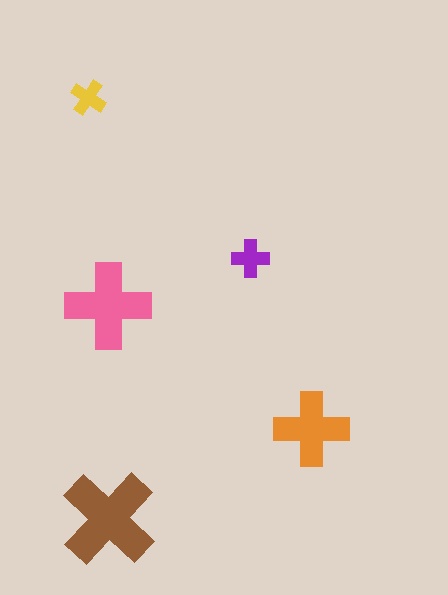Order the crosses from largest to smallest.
the brown one, the pink one, the orange one, the purple one, the yellow one.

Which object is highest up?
The yellow cross is topmost.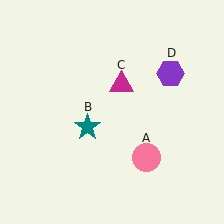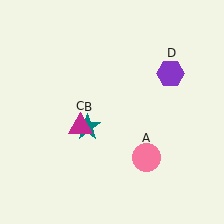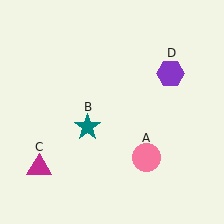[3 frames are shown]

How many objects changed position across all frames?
1 object changed position: magenta triangle (object C).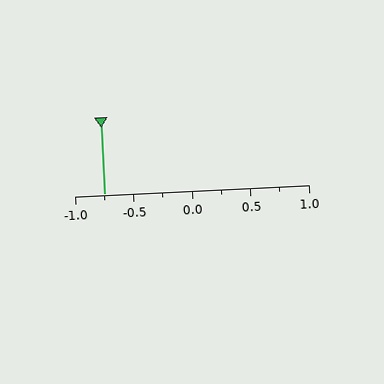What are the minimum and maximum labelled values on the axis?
The axis runs from -1.0 to 1.0.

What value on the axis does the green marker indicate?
The marker indicates approximately -0.75.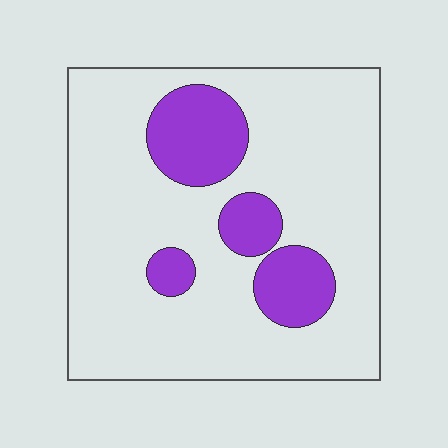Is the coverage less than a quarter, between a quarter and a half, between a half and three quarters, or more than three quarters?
Less than a quarter.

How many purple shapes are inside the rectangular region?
4.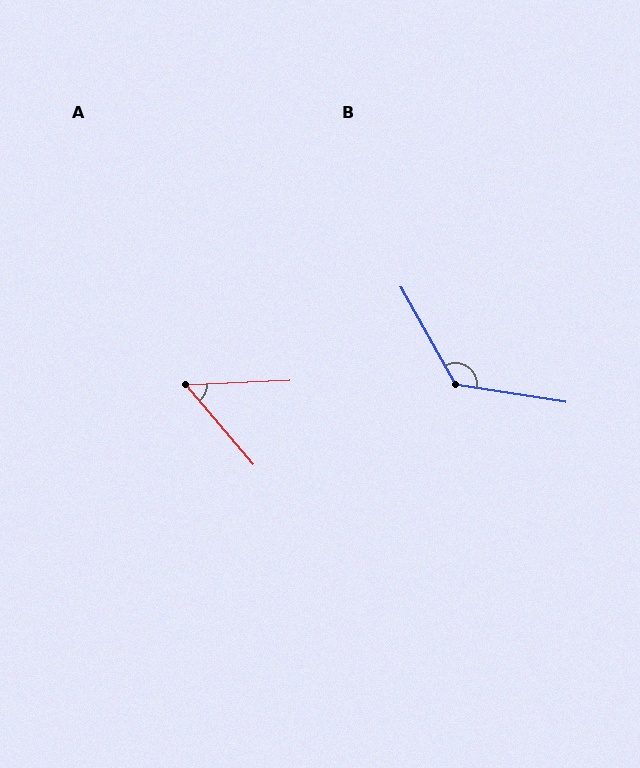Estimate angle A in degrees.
Approximately 52 degrees.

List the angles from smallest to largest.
A (52°), B (128°).